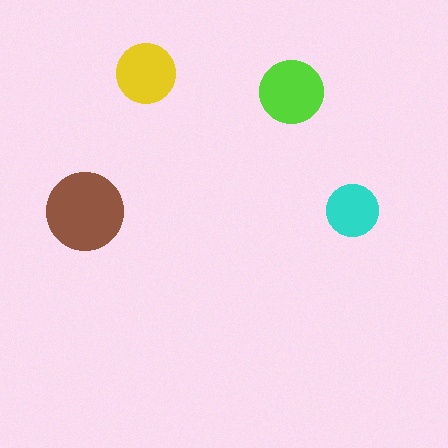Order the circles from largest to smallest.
the brown one, the lime one, the yellow one, the cyan one.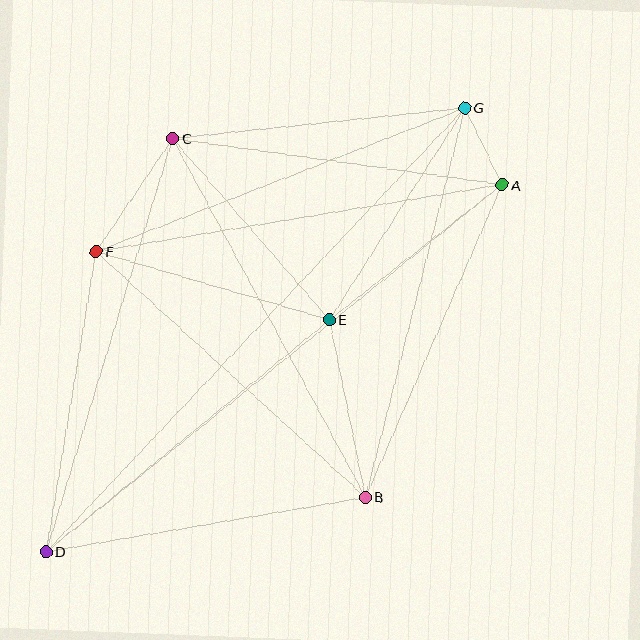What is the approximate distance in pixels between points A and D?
The distance between A and D is approximately 586 pixels.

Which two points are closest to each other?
Points A and G are closest to each other.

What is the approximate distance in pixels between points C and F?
The distance between C and F is approximately 137 pixels.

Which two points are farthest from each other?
Points D and G are farthest from each other.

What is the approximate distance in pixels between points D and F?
The distance between D and F is approximately 305 pixels.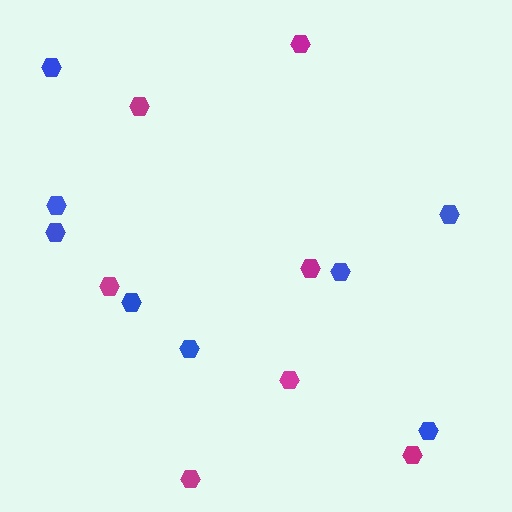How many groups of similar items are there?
There are 2 groups: one group of magenta hexagons (7) and one group of blue hexagons (8).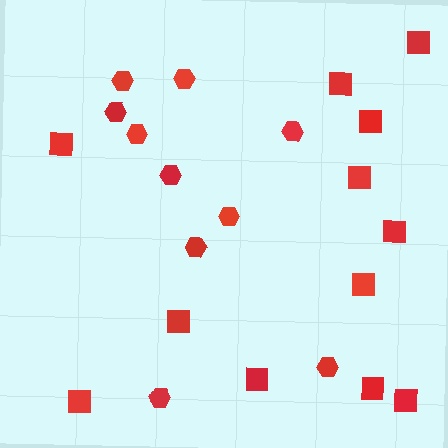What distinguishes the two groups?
There are 2 groups: one group of hexagons (10) and one group of squares (12).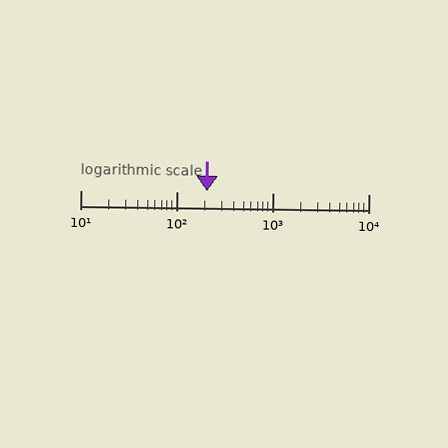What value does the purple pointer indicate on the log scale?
The pointer indicates approximately 210.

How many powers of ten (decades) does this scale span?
The scale spans 3 decades, from 10 to 10000.